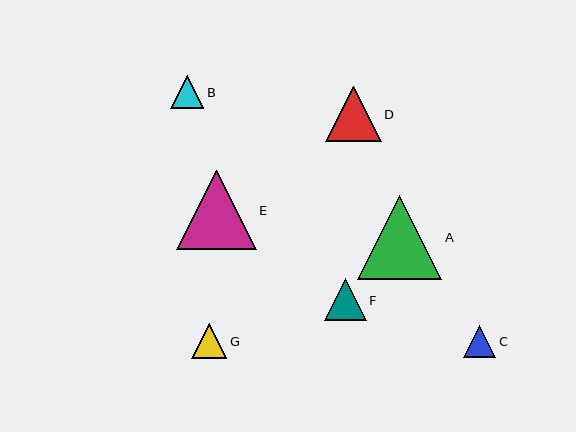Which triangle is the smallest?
Triangle C is the smallest with a size of approximately 32 pixels.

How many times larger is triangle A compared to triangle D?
Triangle A is approximately 1.5 times the size of triangle D.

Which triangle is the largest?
Triangle A is the largest with a size of approximately 85 pixels.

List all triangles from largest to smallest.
From largest to smallest: A, E, D, F, G, B, C.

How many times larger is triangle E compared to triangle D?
Triangle E is approximately 1.4 times the size of triangle D.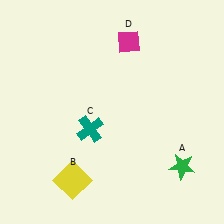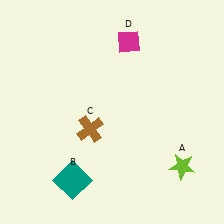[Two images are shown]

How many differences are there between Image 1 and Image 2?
There are 3 differences between the two images.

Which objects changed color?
A changed from green to lime. B changed from yellow to teal. C changed from teal to brown.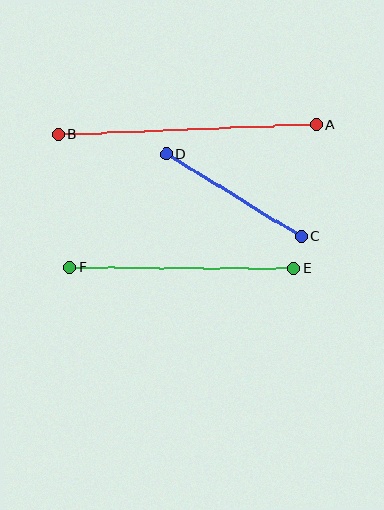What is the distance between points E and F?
The distance is approximately 224 pixels.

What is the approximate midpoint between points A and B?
The midpoint is at approximately (187, 130) pixels.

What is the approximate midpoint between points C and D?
The midpoint is at approximately (234, 195) pixels.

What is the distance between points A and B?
The distance is approximately 258 pixels.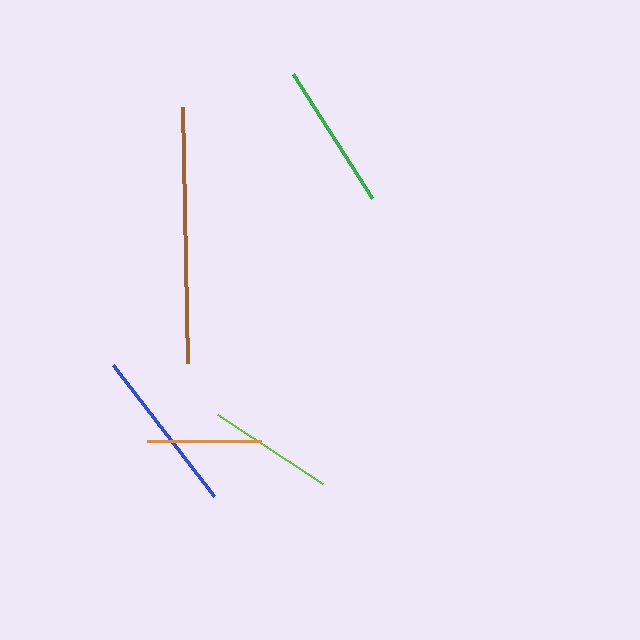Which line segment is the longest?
The brown line is the longest at approximately 256 pixels.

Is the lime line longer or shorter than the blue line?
The blue line is longer than the lime line.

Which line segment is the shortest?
The orange line is the shortest at approximately 114 pixels.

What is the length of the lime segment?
The lime segment is approximately 126 pixels long.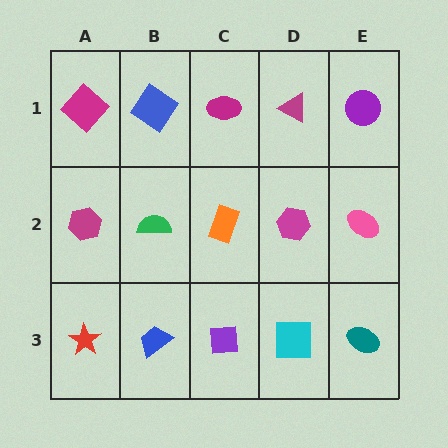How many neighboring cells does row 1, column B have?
3.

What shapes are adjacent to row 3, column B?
A green semicircle (row 2, column B), a red star (row 3, column A), a purple square (row 3, column C).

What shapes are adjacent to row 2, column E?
A purple circle (row 1, column E), a teal ellipse (row 3, column E), a magenta hexagon (row 2, column D).